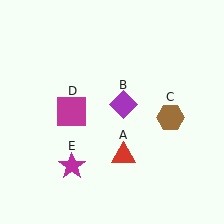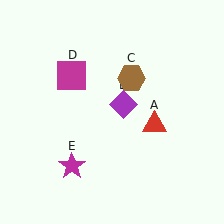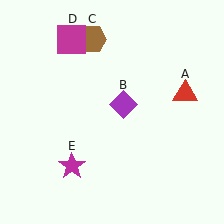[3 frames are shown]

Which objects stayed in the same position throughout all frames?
Purple diamond (object B) and magenta star (object E) remained stationary.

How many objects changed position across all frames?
3 objects changed position: red triangle (object A), brown hexagon (object C), magenta square (object D).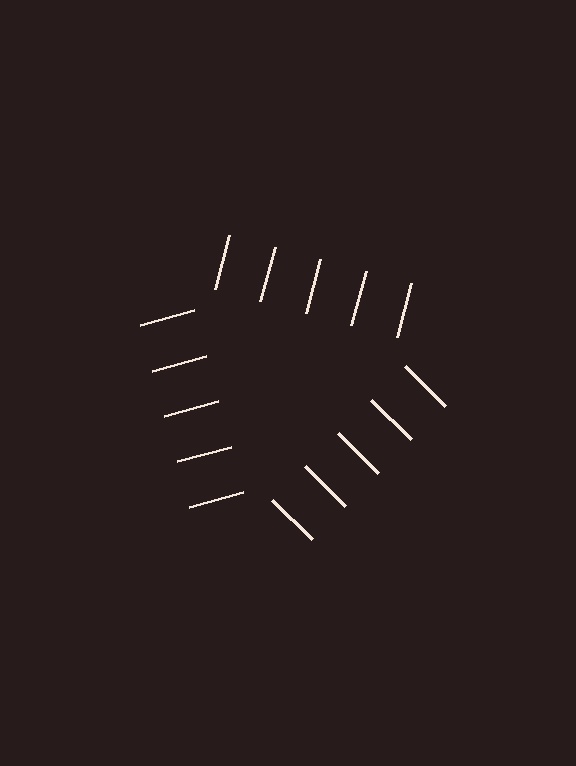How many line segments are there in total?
15 — 5 along each of the 3 edges.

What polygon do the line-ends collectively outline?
An illusory triangle — the line segments terminate on its edges but no continuous stroke is drawn.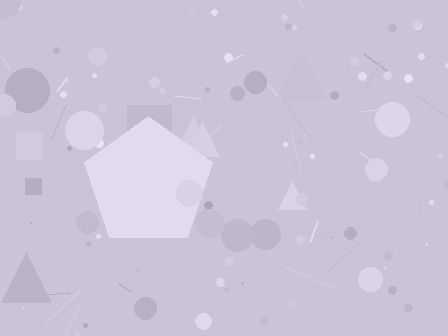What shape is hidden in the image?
A pentagon is hidden in the image.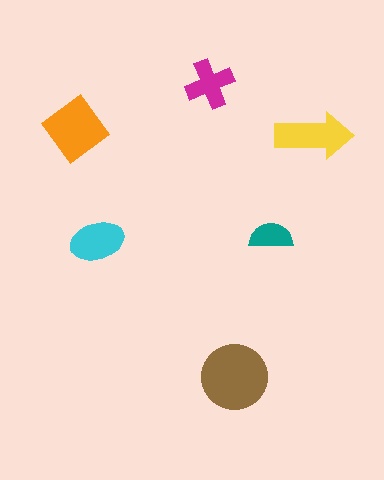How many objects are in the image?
There are 6 objects in the image.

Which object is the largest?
The brown circle.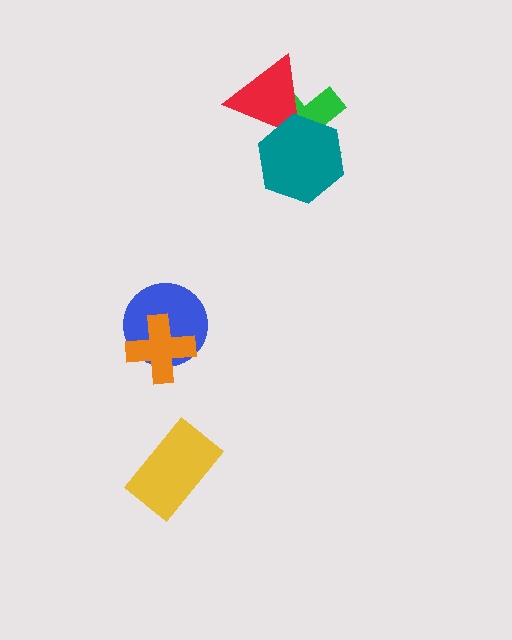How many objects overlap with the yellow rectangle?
0 objects overlap with the yellow rectangle.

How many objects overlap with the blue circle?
1 object overlaps with the blue circle.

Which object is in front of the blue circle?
The orange cross is in front of the blue circle.